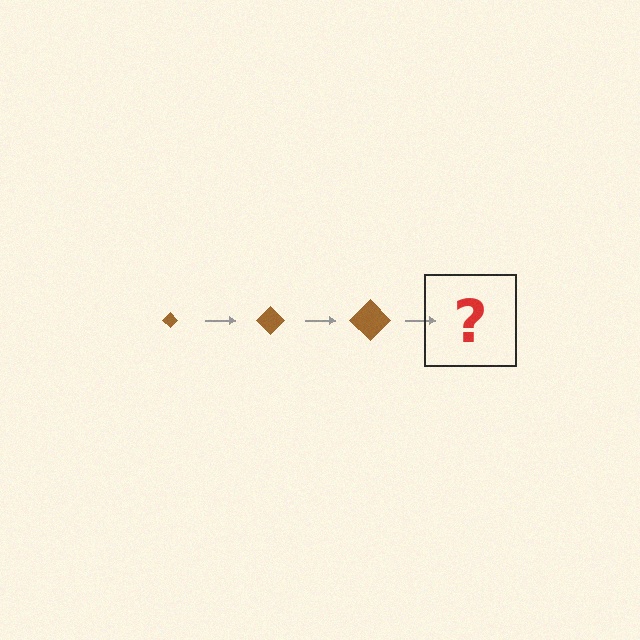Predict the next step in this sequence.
The next step is a brown diamond, larger than the previous one.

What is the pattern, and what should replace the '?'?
The pattern is that the diamond gets progressively larger each step. The '?' should be a brown diamond, larger than the previous one.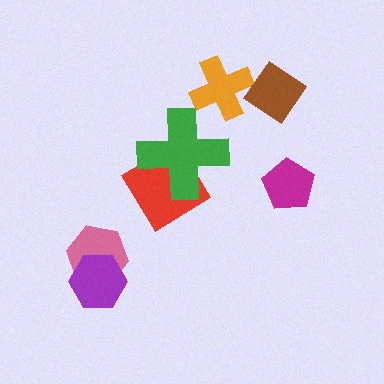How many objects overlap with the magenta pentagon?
0 objects overlap with the magenta pentagon.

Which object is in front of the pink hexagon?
The purple hexagon is in front of the pink hexagon.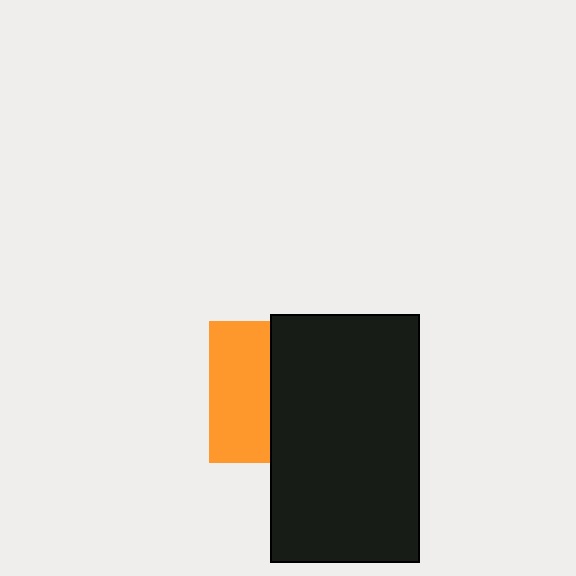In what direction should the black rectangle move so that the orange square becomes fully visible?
The black rectangle should move right. That is the shortest direction to clear the overlap and leave the orange square fully visible.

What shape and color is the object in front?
The object in front is a black rectangle.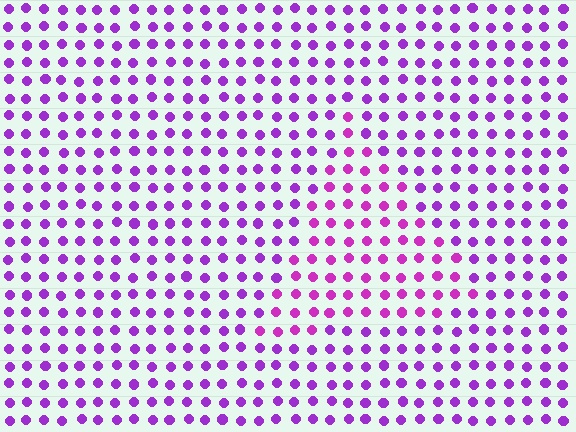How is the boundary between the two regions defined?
The boundary is defined purely by a slight shift in hue (about 23 degrees). Spacing, size, and orientation are identical on both sides.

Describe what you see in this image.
The image is filled with small purple elements in a uniform arrangement. A triangle-shaped region is visible where the elements are tinted to a slightly different hue, forming a subtle color boundary.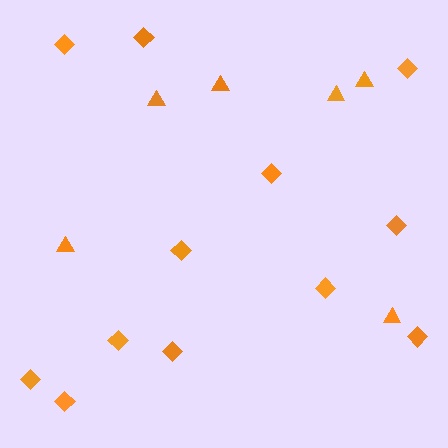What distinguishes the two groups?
There are 2 groups: one group of diamonds (12) and one group of triangles (6).